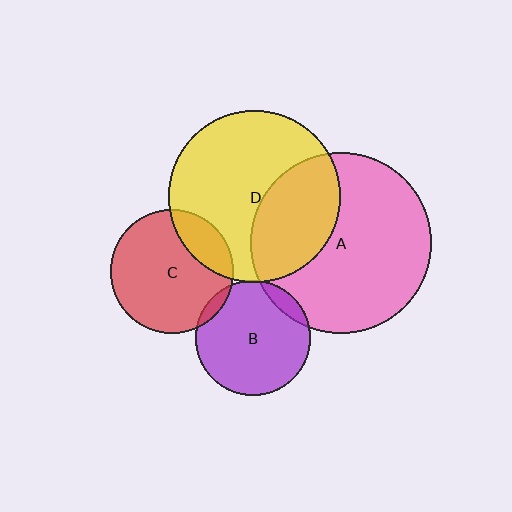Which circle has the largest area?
Circle A (pink).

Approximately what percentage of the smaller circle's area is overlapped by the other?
Approximately 5%.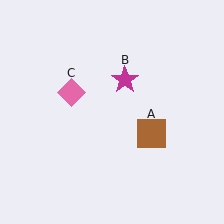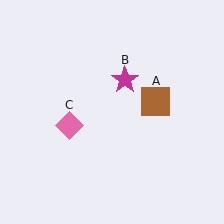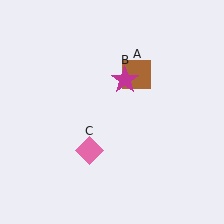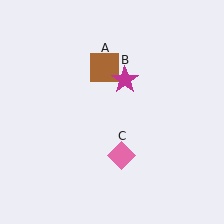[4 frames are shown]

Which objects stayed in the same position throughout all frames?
Magenta star (object B) remained stationary.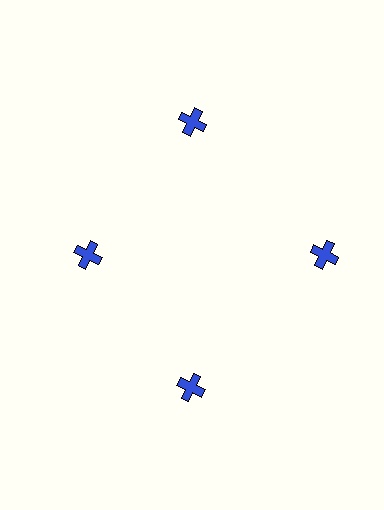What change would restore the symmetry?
The symmetry would be restored by moving it outward, back onto the ring so that all 4 crosses sit at equal angles and equal distance from the center.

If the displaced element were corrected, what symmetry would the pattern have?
It would have 4-fold rotational symmetry — the pattern would map onto itself every 90 degrees.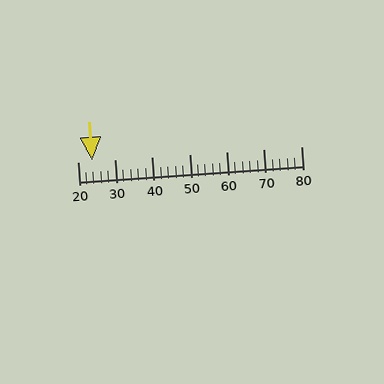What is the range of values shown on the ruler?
The ruler shows values from 20 to 80.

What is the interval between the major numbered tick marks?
The major tick marks are spaced 10 units apart.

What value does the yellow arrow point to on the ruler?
The yellow arrow points to approximately 24.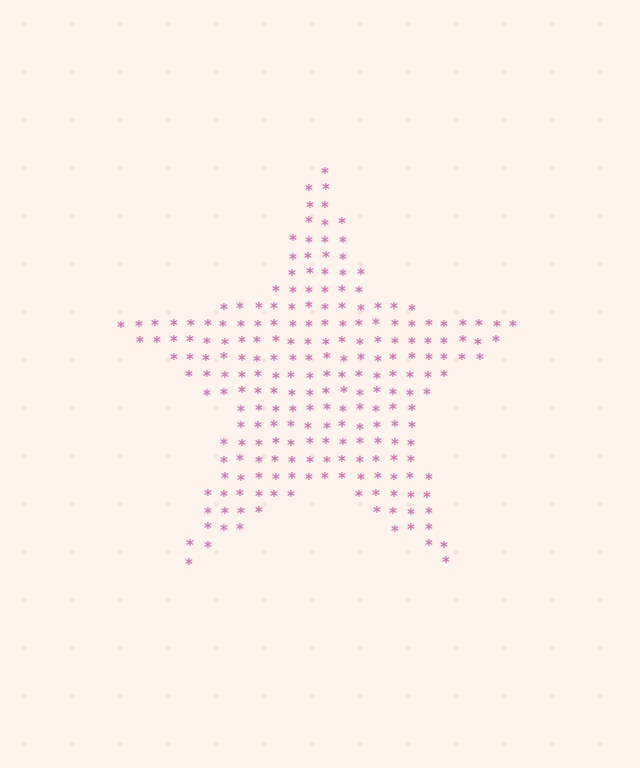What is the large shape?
The large shape is a star.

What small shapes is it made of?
It is made of small asterisks.